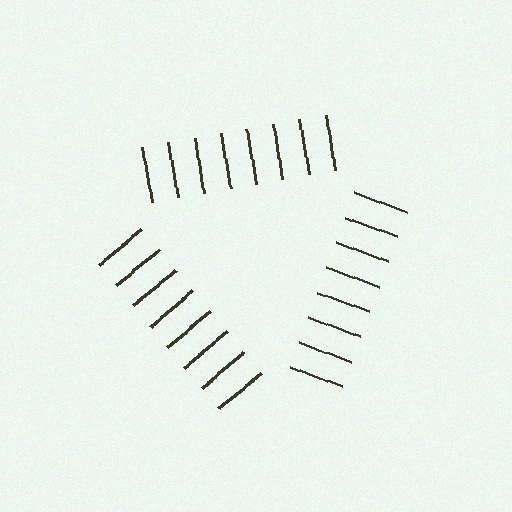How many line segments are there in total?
24 — 8 along each of the 3 edges.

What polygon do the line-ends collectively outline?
An illusory triangle — the line segments terminate on its edges but no continuous stroke is drawn.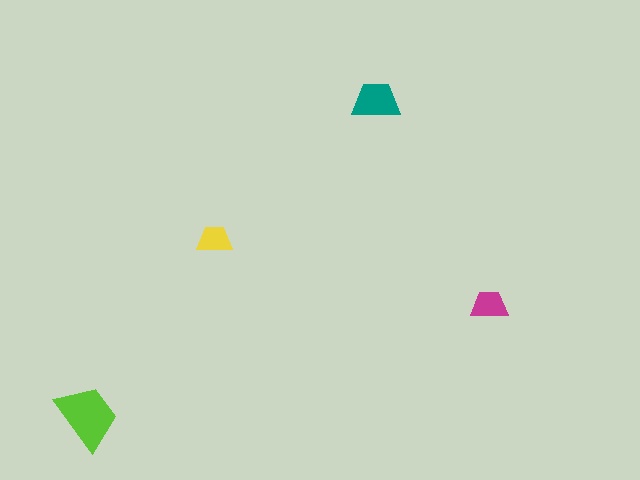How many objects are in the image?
There are 4 objects in the image.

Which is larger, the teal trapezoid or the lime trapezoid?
The lime one.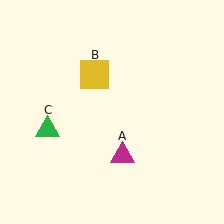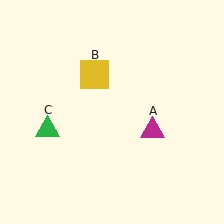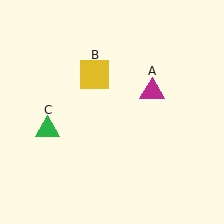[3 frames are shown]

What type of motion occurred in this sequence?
The magenta triangle (object A) rotated counterclockwise around the center of the scene.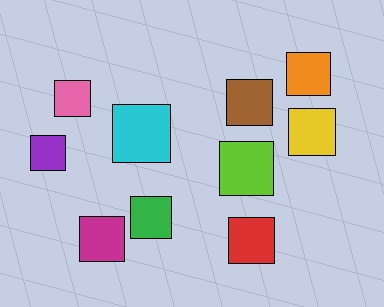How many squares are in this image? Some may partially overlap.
There are 10 squares.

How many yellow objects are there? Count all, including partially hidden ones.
There is 1 yellow object.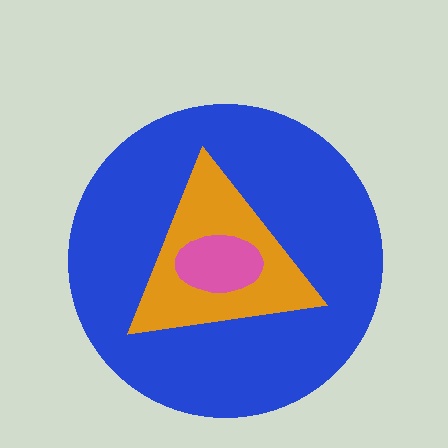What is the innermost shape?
The pink ellipse.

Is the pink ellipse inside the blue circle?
Yes.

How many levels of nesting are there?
3.